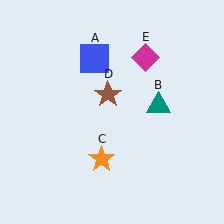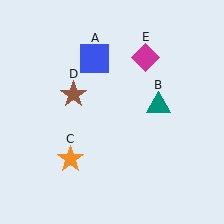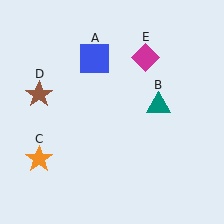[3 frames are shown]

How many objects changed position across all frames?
2 objects changed position: orange star (object C), brown star (object D).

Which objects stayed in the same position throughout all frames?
Blue square (object A) and teal triangle (object B) and magenta diamond (object E) remained stationary.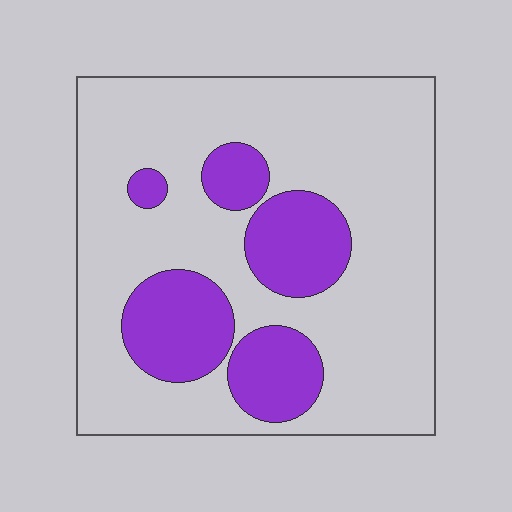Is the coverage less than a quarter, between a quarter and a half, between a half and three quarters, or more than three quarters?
Less than a quarter.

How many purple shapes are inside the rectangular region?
5.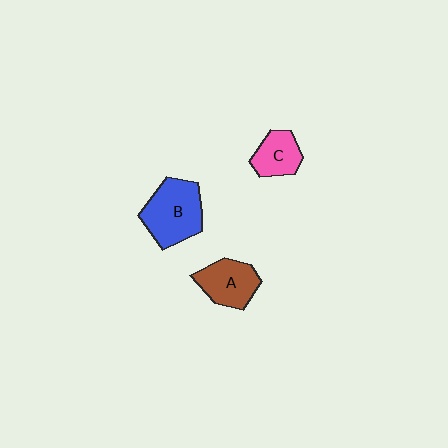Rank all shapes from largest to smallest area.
From largest to smallest: B (blue), A (brown), C (pink).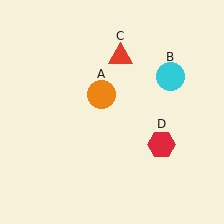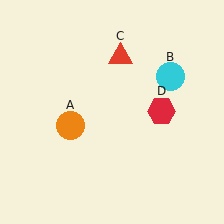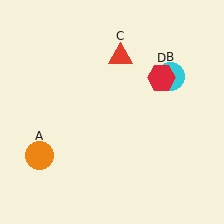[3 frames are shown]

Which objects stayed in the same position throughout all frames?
Cyan circle (object B) and red triangle (object C) remained stationary.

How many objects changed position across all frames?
2 objects changed position: orange circle (object A), red hexagon (object D).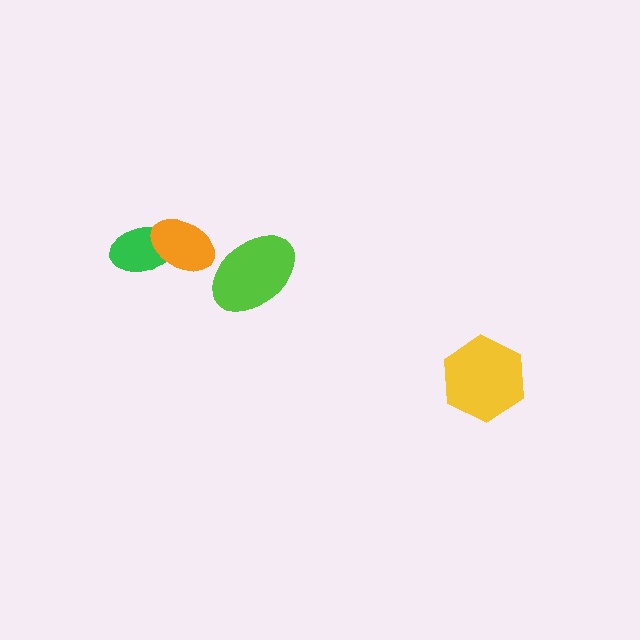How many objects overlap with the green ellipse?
1 object overlaps with the green ellipse.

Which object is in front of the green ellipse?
The orange ellipse is in front of the green ellipse.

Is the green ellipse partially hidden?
Yes, it is partially covered by another shape.